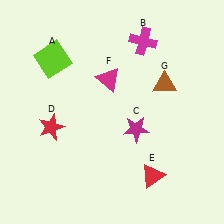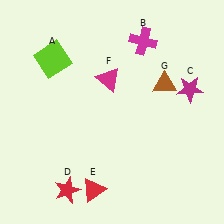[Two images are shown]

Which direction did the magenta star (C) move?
The magenta star (C) moved right.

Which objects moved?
The objects that moved are: the magenta star (C), the red star (D), the red triangle (E).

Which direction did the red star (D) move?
The red star (D) moved down.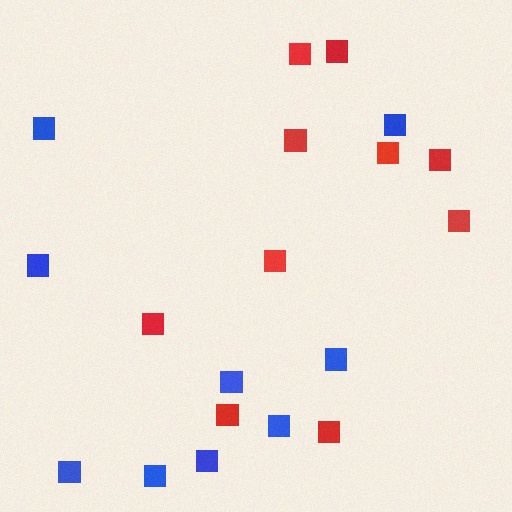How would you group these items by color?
There are 2 groups: one group of red squares (10) and one group of blue squares (9).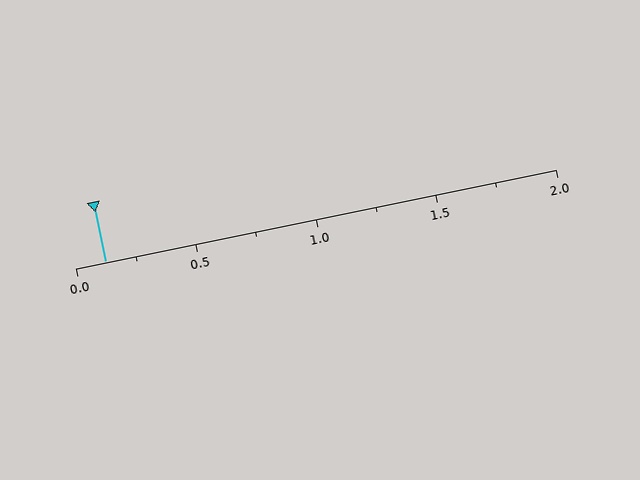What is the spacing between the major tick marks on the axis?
The major ticks are spaced 0.5 apart.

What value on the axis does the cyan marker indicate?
The marker indicates approximately 0.12.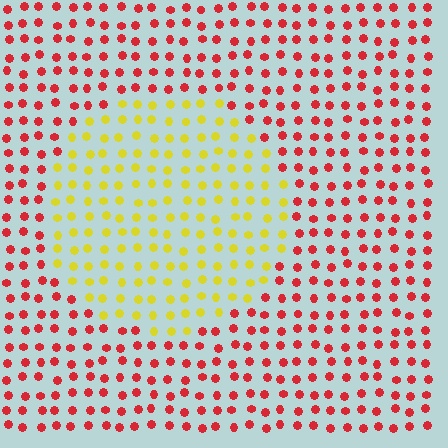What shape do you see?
I see a circle.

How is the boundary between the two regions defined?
The boundary is defined purely by a slight shift in hue (about 64 degrees). Spacing, size, and orientation are identical on both sides.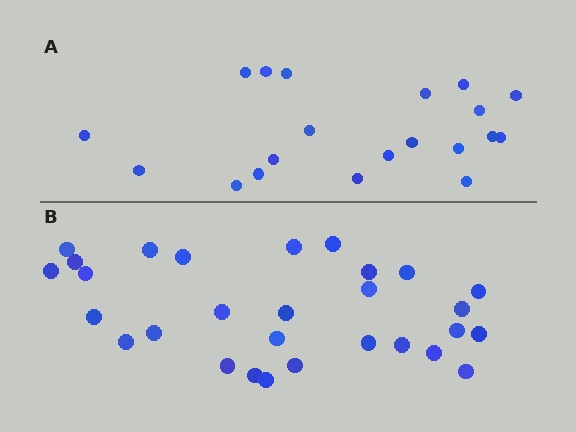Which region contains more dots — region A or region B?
Region B (the bottom region) has more dots.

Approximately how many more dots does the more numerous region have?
Region B has roughly 8 or so more dots than region A.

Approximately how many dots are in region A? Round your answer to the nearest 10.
About 20 dots.